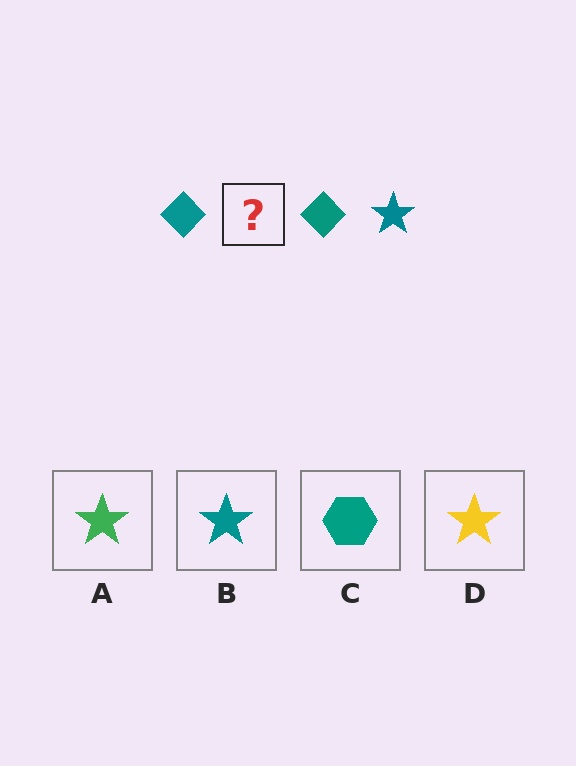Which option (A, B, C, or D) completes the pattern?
B.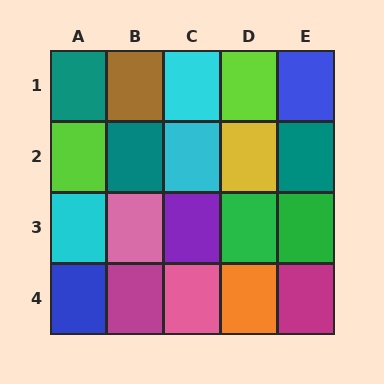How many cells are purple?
1 cell is purple.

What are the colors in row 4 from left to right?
Blue, magenta, pink, orange, magenta.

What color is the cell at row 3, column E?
Green.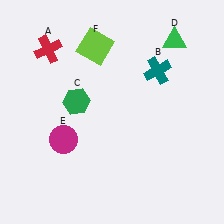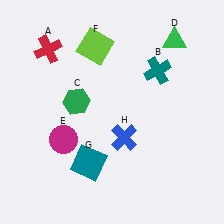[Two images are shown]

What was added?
A teal square (G), a blue cross (H) were added in Image 2.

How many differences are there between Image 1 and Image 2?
There are 2 differences between the two images.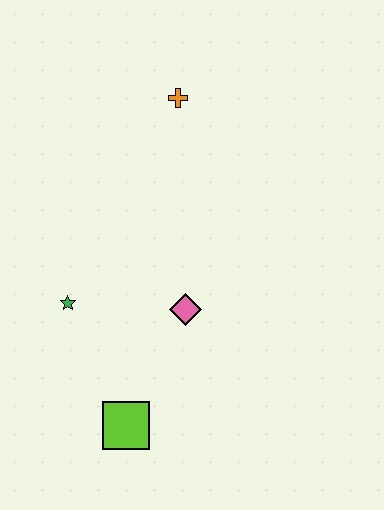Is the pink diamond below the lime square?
No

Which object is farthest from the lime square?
The orange cross is farthest from the lime square.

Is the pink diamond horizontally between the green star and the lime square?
No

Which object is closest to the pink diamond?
The green star is closest to the pink diamond.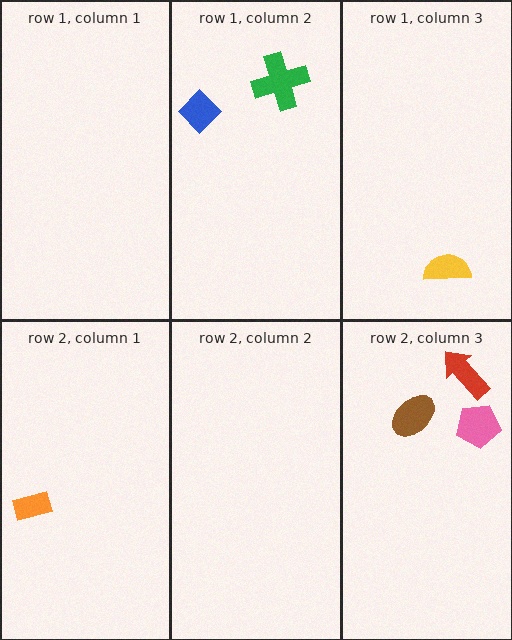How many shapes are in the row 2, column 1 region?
1.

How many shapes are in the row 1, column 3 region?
1.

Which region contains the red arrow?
The row 2, column 3 region.